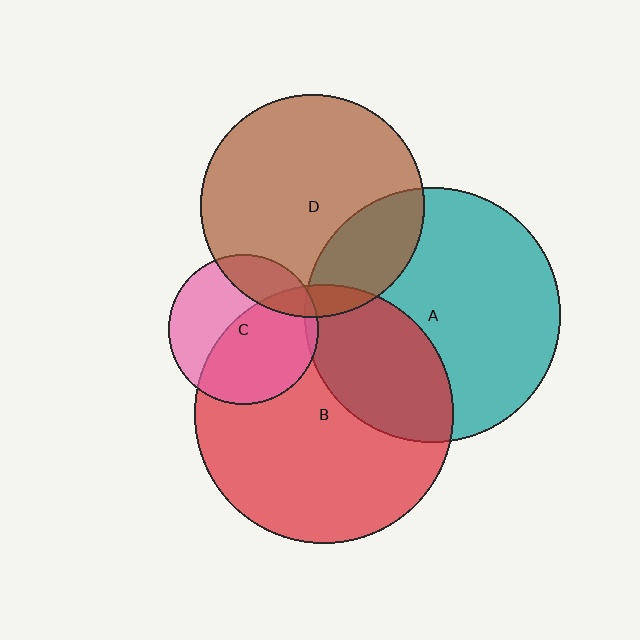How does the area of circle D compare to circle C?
Approximately 2.2 times.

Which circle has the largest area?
Circle B (red).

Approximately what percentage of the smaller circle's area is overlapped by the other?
Approximately 20%.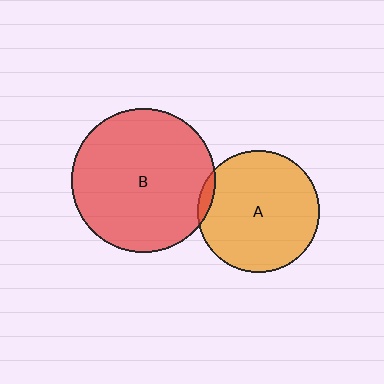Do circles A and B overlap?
Yes.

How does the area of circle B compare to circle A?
Approximately 1.4 times.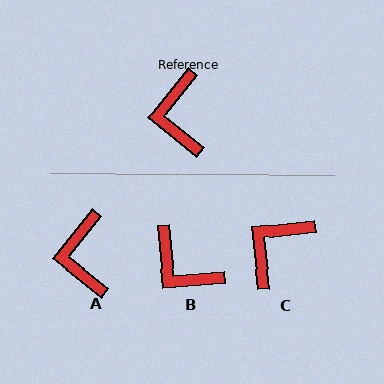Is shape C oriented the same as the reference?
No, it is off by about 45 degrees.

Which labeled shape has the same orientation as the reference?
A.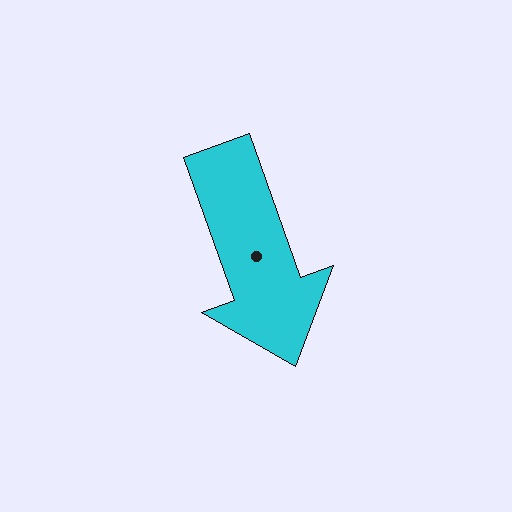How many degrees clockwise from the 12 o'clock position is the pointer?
Approximately 160 degrees.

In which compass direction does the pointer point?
South.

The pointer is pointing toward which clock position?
Roughly 5 o'clock.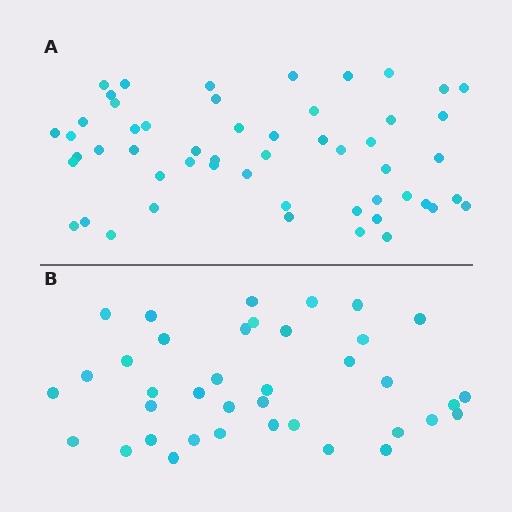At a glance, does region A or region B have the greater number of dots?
Region A (the top region) has more dots.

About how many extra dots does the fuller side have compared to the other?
Region A has approximately 15 more dots than region B.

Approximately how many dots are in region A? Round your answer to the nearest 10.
About 50 dots. (The exact count is 53, which rounds to 50.)